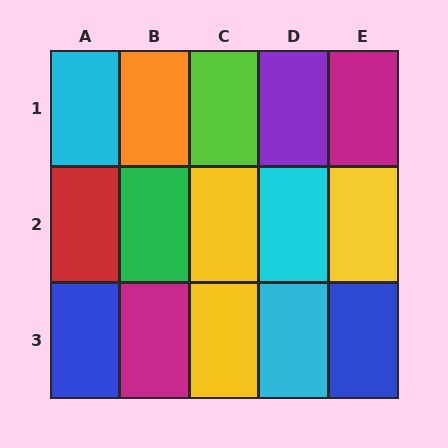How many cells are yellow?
3 cells are yellow.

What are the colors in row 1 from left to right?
Cyan, orange, lime, purple, magenta.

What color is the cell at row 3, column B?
Magenta.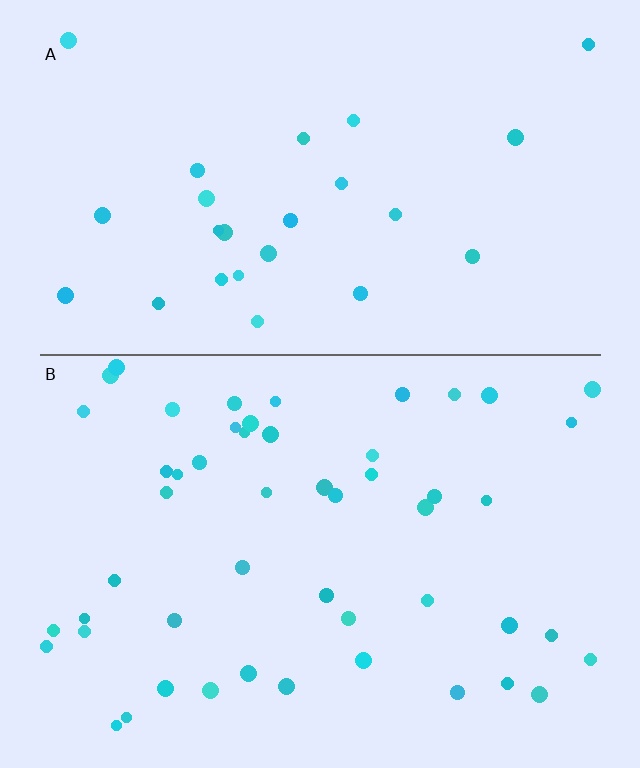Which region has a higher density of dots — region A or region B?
B (the bottom).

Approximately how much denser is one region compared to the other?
Approximately 2.0× — region B over region A.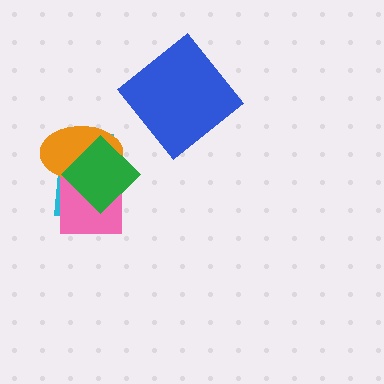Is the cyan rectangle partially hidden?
Yes, it is partially covered by another shape.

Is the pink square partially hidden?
Yes, it is partially covered by another shape.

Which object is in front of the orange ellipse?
The green diamond is in front of the orange ellipse.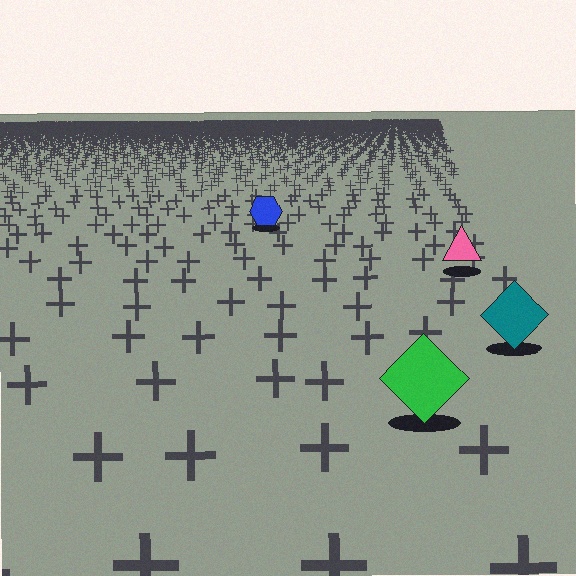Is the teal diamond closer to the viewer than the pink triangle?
Yes. The teal diamond is closer — you can tell from the texture gradient: the ground texture is coarser near it.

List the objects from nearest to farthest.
From nearest to farthest: the green diamond, the teal diamond, the pink triangle, the blue hexagon.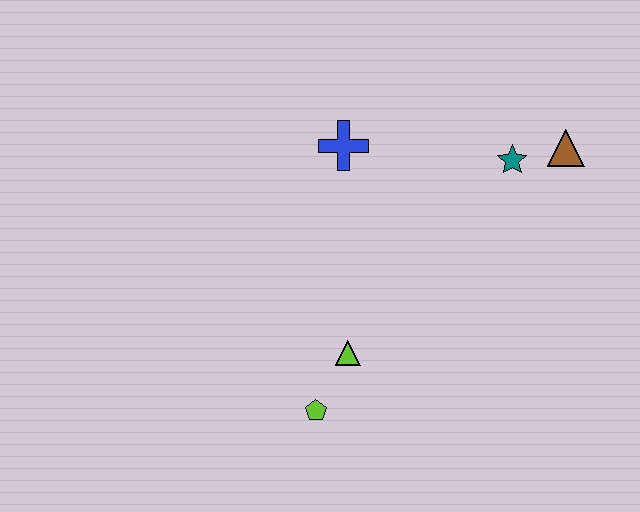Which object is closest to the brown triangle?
The teal star is closest to the brown triangle.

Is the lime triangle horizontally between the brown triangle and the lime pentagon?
Yes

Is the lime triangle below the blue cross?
Yes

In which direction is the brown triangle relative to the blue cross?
The brown triangle is to the right of the blue cross.